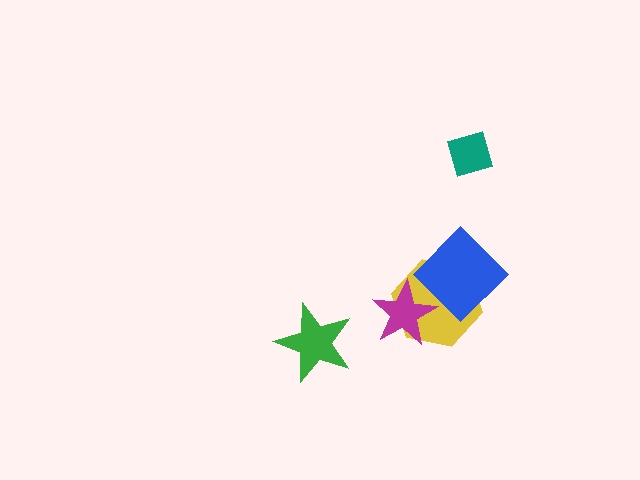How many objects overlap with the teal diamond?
0 objects overlap with the teal diamond.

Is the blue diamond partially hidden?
Yes, it is partially covered by another shape.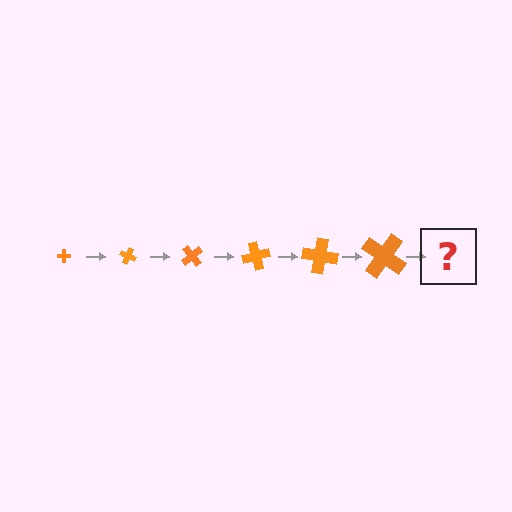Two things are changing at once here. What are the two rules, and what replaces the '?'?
The two rules are that the cross grows larger each step and it rotates 25 degrees each step. The '?' should be a cross, larger than the previous one and rotated 150 degrees from the start.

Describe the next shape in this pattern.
It should be a cross, larger than the previous one and rotated 150 degrees from the start.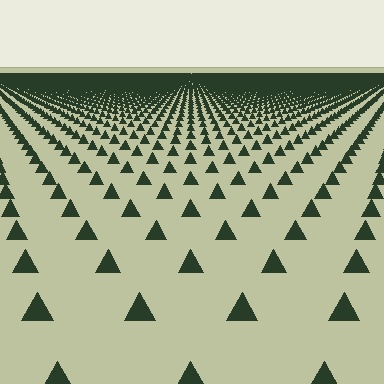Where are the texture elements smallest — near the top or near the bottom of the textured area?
Near the top.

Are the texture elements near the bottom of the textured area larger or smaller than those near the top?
Larger. Near the bottom, elements are closer to the viewer and appear at a bigger on-screen size.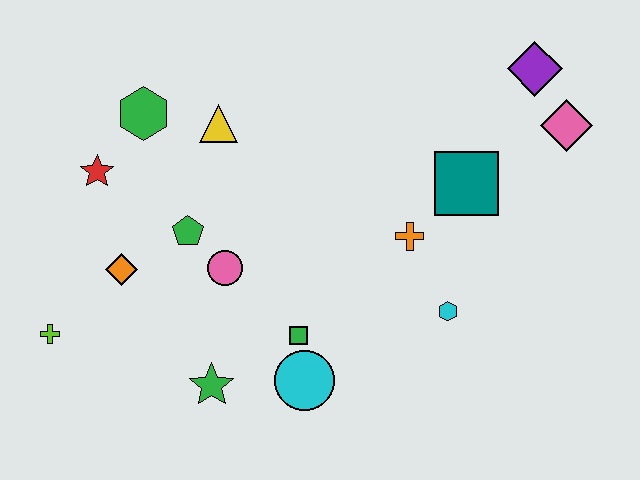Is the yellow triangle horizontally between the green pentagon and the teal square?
Yes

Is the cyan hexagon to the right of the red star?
Yes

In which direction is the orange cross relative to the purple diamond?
The orange cross is below the purple diamond.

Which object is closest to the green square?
The cyan circle is closest to the green square.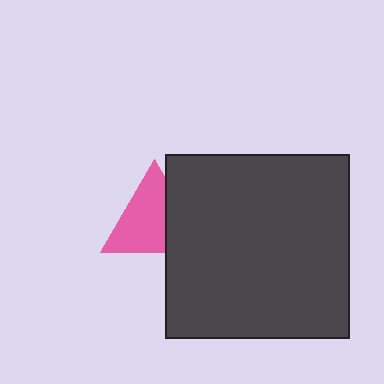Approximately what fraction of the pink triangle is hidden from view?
Roughly 32% of the pink triangle is hidden behind the dark gray square.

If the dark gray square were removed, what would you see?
You would see the complete pink triangle.